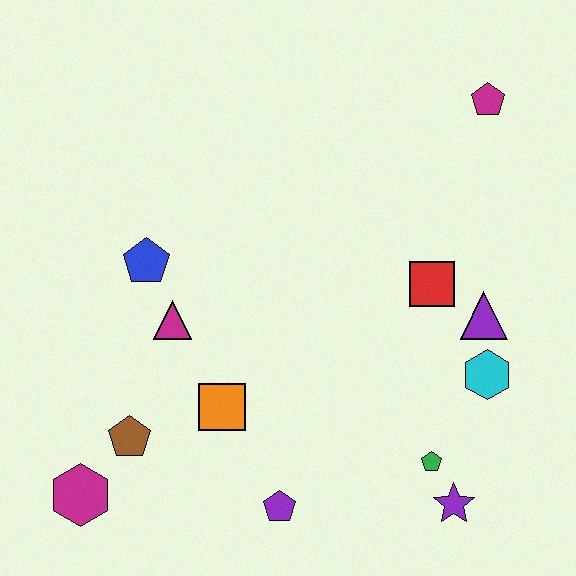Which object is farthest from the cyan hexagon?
The magenta hexagon is farthest from the cyan hexagon.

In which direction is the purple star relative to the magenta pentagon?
The purple star is below the magenta pentagon.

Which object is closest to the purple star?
The green pentagon is closest to the purple star.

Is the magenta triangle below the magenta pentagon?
Yes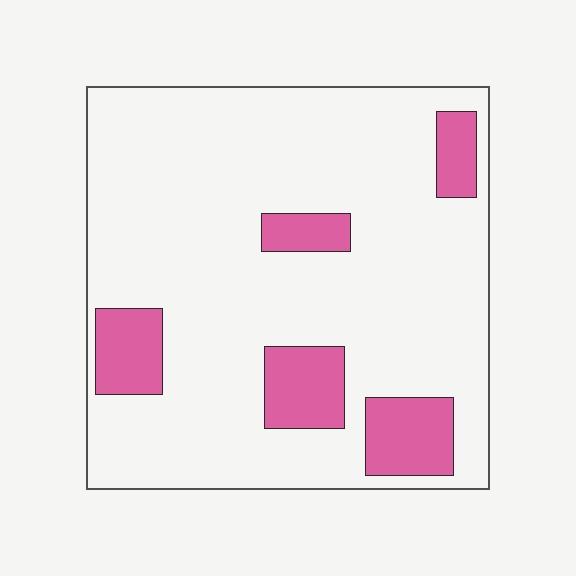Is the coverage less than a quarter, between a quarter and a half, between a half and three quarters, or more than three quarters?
Less than a quarter.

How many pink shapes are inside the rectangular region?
5.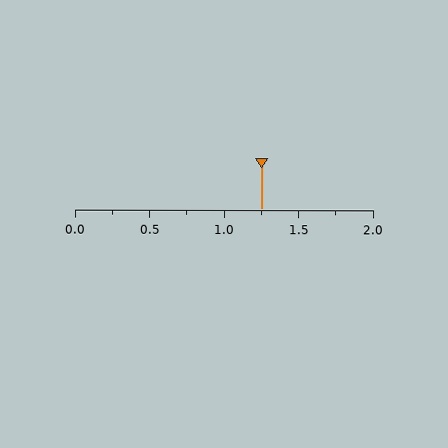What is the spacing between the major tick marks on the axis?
The major ticks are spaced 0.5 apart.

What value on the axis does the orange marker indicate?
The marker indicates approximately 1.25.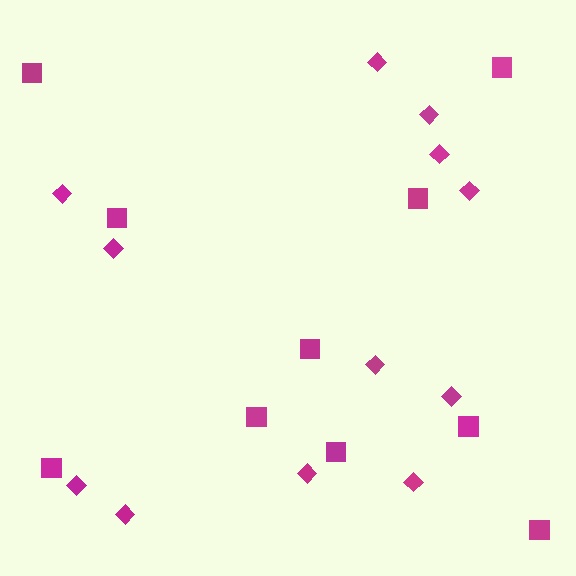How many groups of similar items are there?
There are 2 groups: one group of squares (10) and one group of diamonds (12).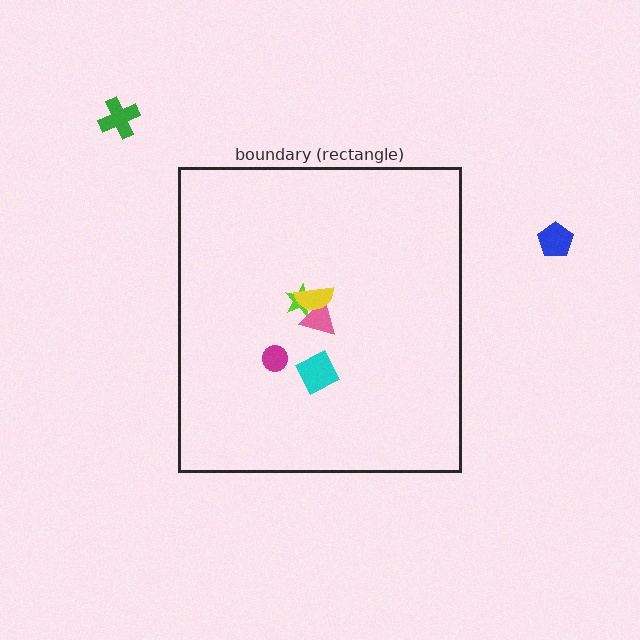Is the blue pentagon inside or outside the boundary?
Outside.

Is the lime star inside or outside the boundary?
Inside.